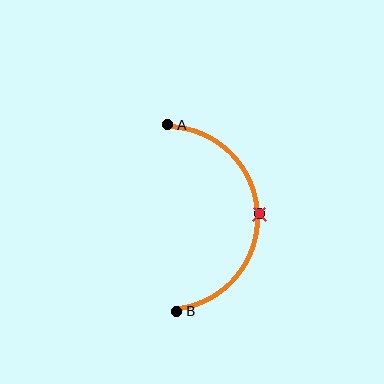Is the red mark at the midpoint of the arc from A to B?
Yes. The red mark lies on the arc at equal arc-length from both A and B — it is the arc midpoint.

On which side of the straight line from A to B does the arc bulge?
The arc bulges to the right of the straight line connecting A and B.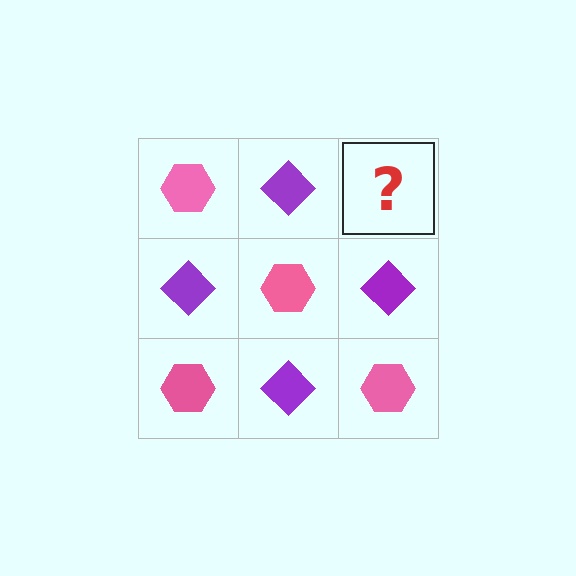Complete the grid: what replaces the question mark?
The question mark should be replaced with a pink hexagon.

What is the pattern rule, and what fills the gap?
The rule is that it alternates pink hexagon and purple diamond in a checkerboard pattern. The gap should be filled with a pink hexagon.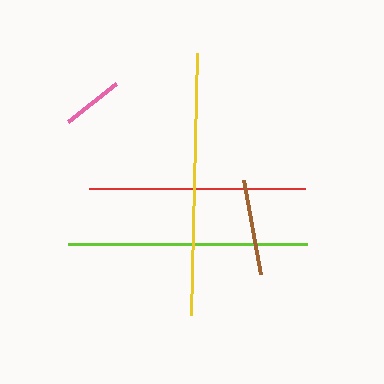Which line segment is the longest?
The yellow line is the longest at approximately 262 pixels.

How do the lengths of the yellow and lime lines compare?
The yellow and lime lines are approximately the same length.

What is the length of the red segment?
The red segment is approximately 216 pixels long.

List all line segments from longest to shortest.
From longest to shortest: yellow, lime, red, brown, pink.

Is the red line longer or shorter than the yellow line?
The yellow line is longer than the red line.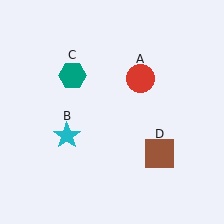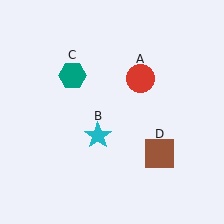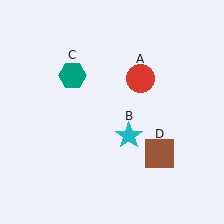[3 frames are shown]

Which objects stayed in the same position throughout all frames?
Red circle (object A) and teal hexagon (object C) and brown square (object D) remained stationary.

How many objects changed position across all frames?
1 object changed position: cyan star (object B).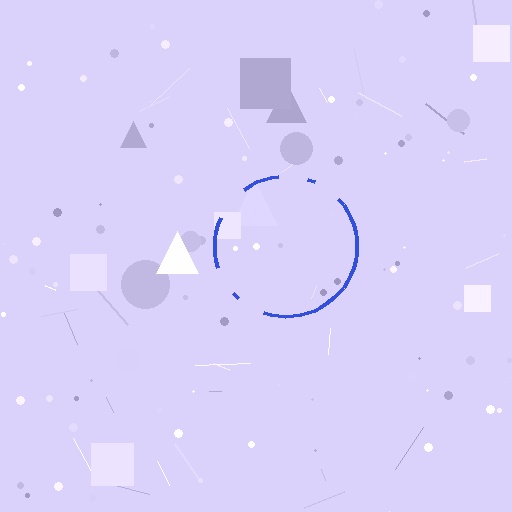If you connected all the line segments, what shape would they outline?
They would outline a circle.